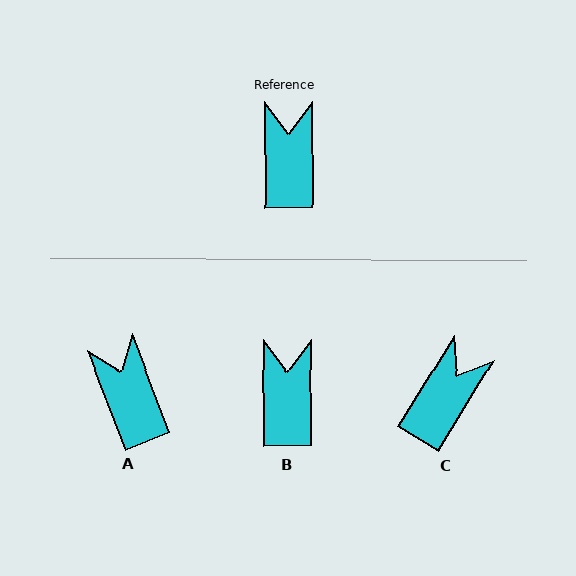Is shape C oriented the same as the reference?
No, it is off by about 32 degrees.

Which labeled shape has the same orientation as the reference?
B.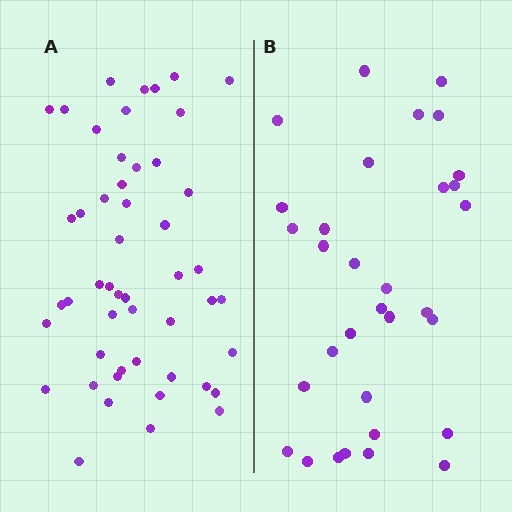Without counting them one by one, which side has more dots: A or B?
Region A (the left region) has more dots.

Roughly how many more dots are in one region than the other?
Region A has approximately 20 more dots than region B.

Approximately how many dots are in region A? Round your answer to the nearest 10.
About 50 dots.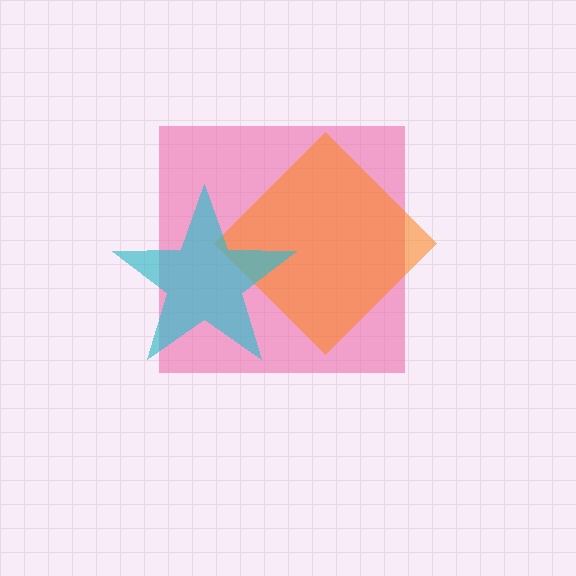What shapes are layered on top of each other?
The layered shapes are: a pink square, an orange diamond, a cyan star.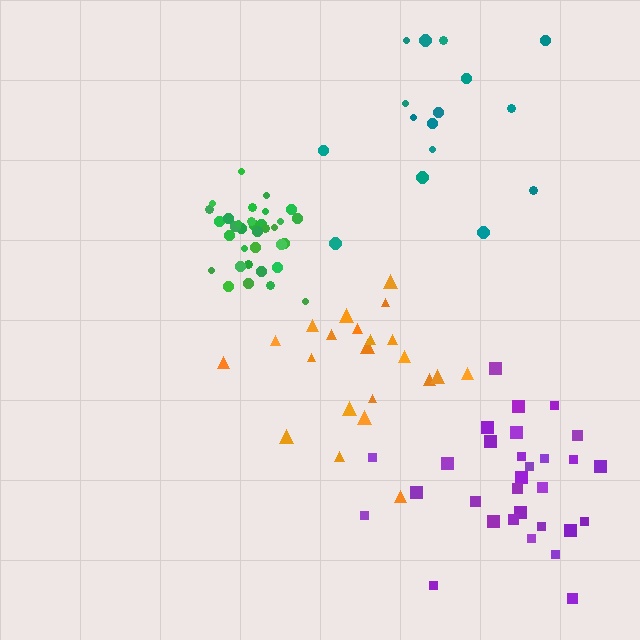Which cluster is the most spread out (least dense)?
Teal.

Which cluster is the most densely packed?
Green.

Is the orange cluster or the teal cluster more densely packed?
Orange.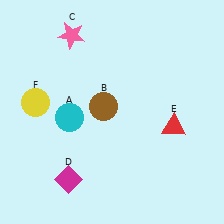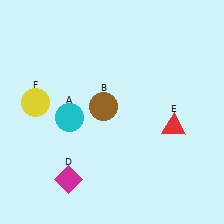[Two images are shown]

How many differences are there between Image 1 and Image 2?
There is 1 difference between the two images.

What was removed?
The pink star (C) was removed in Image 2.